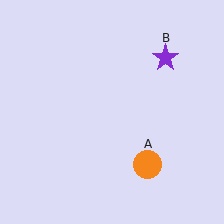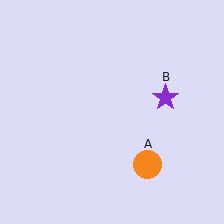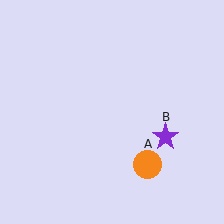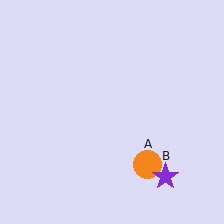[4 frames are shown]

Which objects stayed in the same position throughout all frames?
Orange circle (object A) remained stationary.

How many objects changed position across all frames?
1 object changed position: purple star (object B).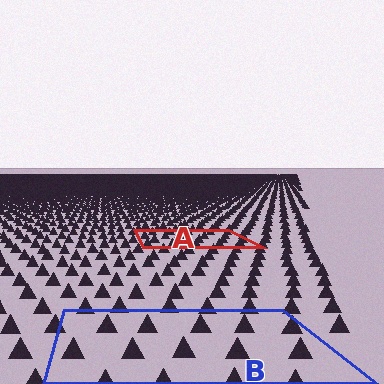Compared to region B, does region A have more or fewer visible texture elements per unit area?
Region A has more texture elements per unit area — they are packed more densely because it is farther away.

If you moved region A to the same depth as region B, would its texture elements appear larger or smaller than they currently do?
They would appear larger. At a closer depth, the same texture elements are projected at a bigger on-screen size.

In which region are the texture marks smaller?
The texture marks are smaller in region A, because it is farther away.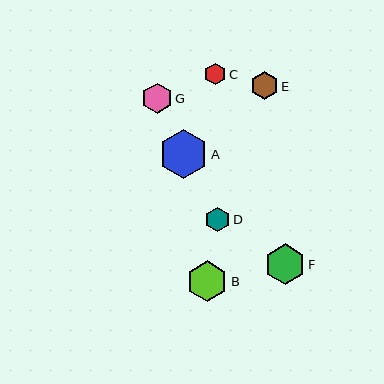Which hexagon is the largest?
Hexagon A is the largest with a size of approximately 49 pixels.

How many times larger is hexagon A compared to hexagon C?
Hexagon A is approximately 2.3 times the size of hexagon C.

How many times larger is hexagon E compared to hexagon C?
Hexagon E is approximately 1.3 times the size of hexagon C.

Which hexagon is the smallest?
Hexagon C is the smallest with a size of approximately 21 pixels.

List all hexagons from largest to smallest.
From largest to smallest: A, B, F, G, E, D, C.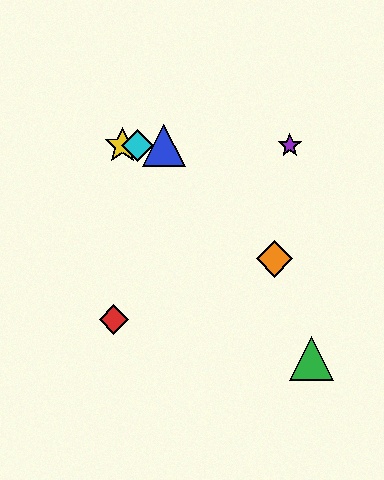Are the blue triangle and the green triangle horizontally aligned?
No, the blue triangle is at y≈146 and the green triangle is at y≈359.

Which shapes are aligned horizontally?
The blue triangle, the yellow star, the purple star, the cyan diamond are aligned horizontally.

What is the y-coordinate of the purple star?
The purple star is at y≈146.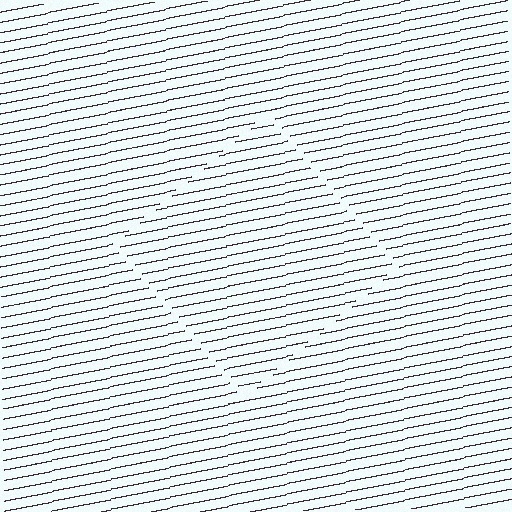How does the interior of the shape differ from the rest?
The interior of the shape contains the same grating, shifted by half a period — the contour is defined by the phase discontinuity where line-ends from the inner and outer gratings abut.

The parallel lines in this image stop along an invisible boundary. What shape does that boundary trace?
An illusory square. The interior of the shape contains the same grating, shifted by half a period — the contour is defined by the phase discontinuity where line-ends from the inner and outer gratings abut.